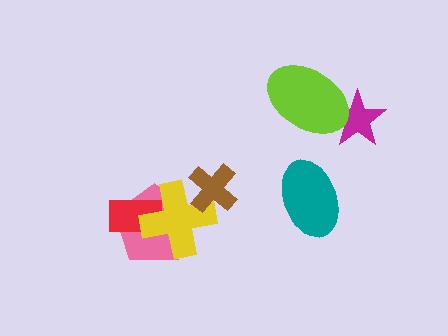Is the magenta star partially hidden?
Yes, it is partially covered by another shape.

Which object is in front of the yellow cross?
The brown cross is in front of the yellow cross.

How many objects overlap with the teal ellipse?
0 objects overlap with the teal ellipse.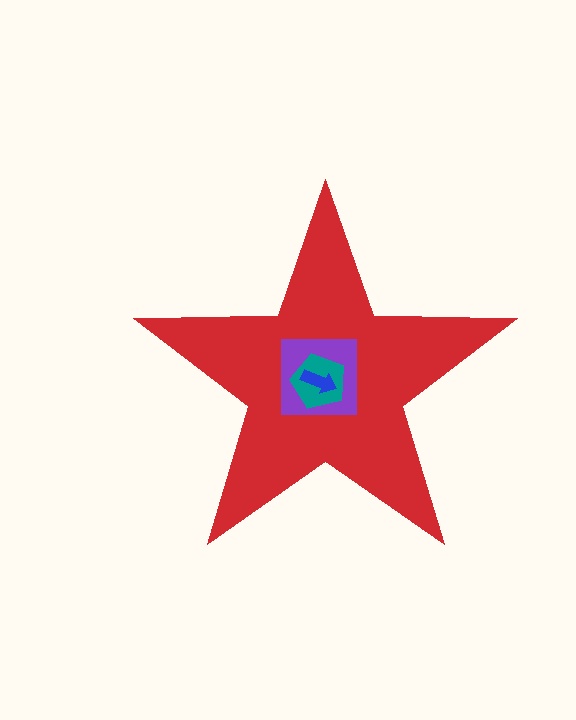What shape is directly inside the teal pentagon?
The blue arrow.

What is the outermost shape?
The red star.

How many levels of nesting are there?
4.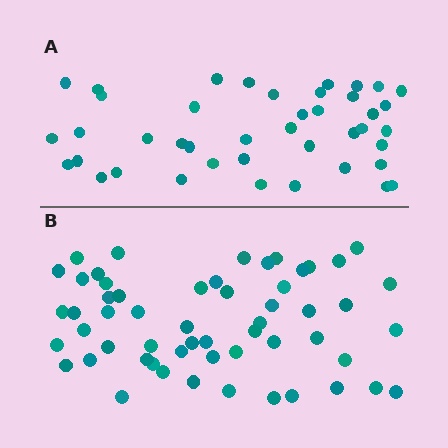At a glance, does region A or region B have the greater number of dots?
Region B (the bottom region) has more dots.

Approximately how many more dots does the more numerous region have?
Region B has approximately 15 more dots than region A.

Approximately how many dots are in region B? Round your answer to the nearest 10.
About 60 dots. (The exact count is 56, which rounds to 60.)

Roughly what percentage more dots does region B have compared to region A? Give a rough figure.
About 35% more.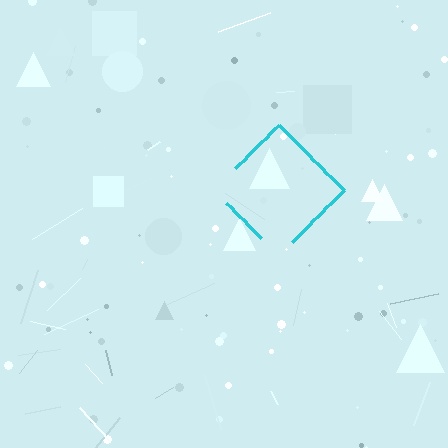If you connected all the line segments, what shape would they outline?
They would outline a diamond.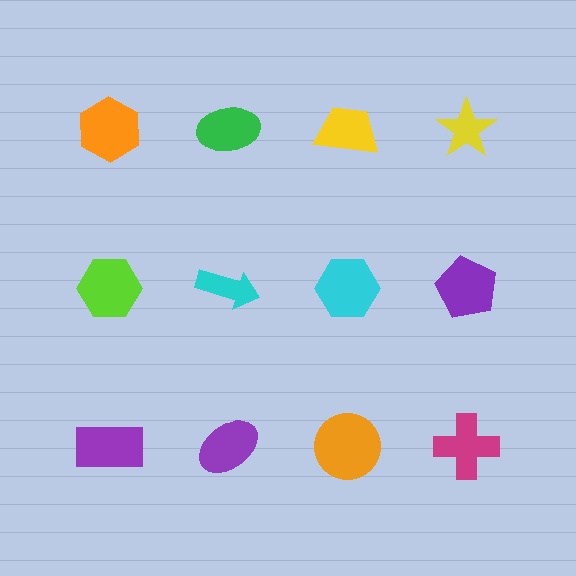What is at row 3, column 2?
A purple ellipse.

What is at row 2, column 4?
A purple pentagon.